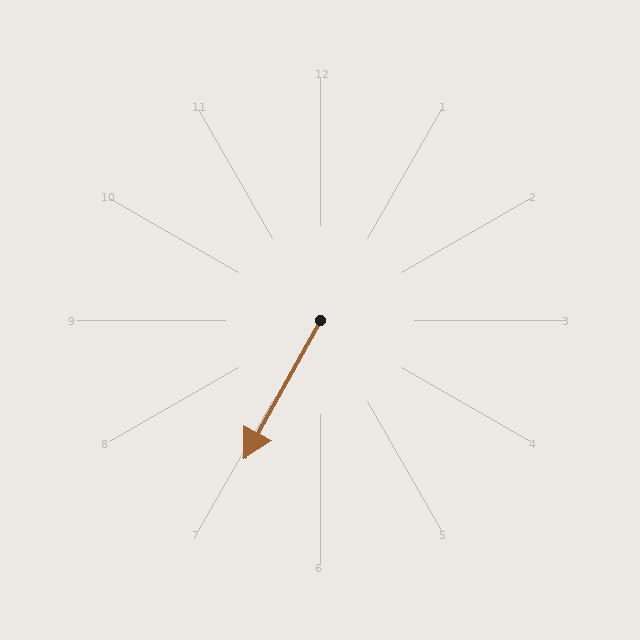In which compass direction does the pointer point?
Southwest.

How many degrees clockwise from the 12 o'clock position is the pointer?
Approximately 209 degrees.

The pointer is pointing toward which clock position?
Roughly 7 o'clock.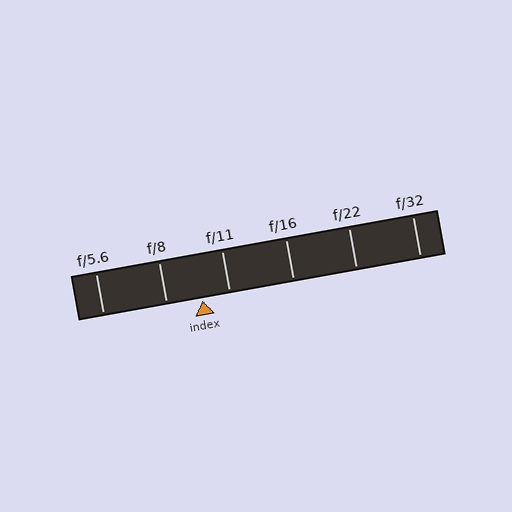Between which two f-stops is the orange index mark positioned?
The index mark is between f/8 and f/11.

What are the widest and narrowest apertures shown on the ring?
The widest aperture shown is f/5.6 and the narrowest is f/32.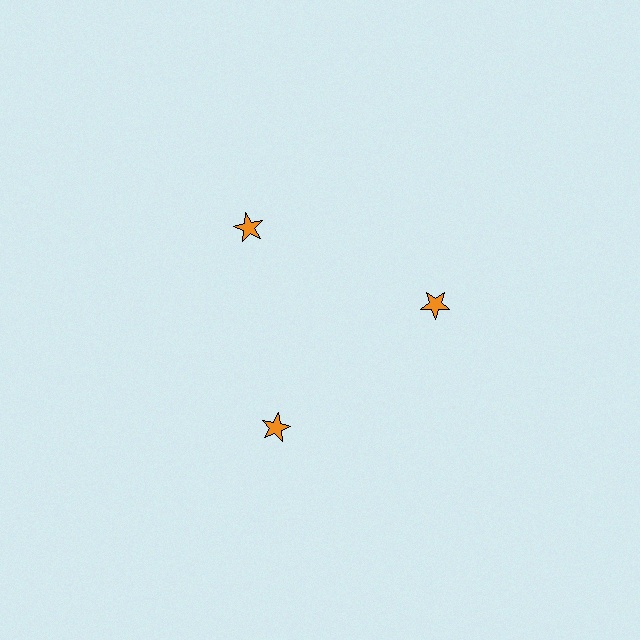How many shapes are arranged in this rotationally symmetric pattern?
There are 3 shapes, arranged in 3 groups of 1.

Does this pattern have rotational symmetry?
Yes, this pattern has 3-fold rotational symmetry. It looks the same after rotating 120 degrees around the center.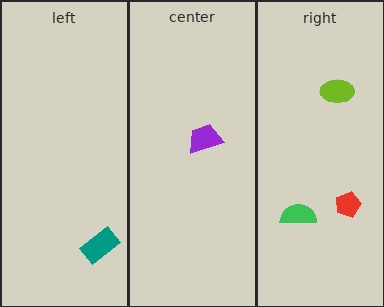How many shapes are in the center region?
1.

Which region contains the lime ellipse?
The right region.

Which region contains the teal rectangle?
The left region.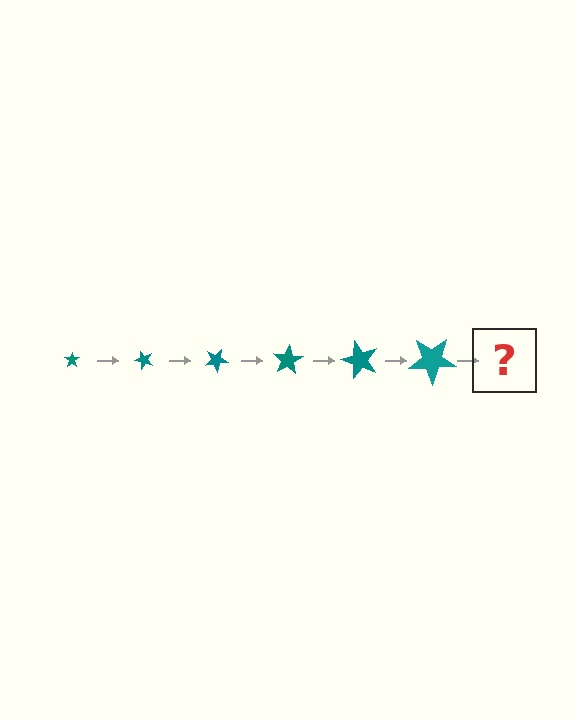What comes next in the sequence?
The next element should be a star, larger than the previous one and rotated 300 degrees from the start.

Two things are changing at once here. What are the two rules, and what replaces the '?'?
The two rules are that the star grows larger each step and it rotates 50 degrees each step. The '?' should be a star, larger than the previous one and rotated 300 degrees from the start.